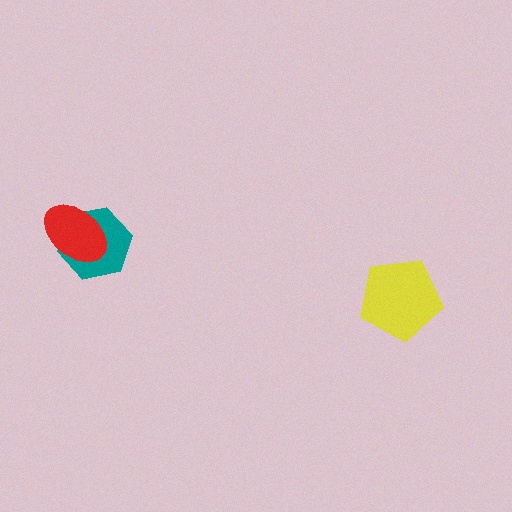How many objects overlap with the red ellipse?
1 object overlaps with the red ellipse.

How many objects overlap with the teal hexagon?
1 object overlaps with the teal hexagon.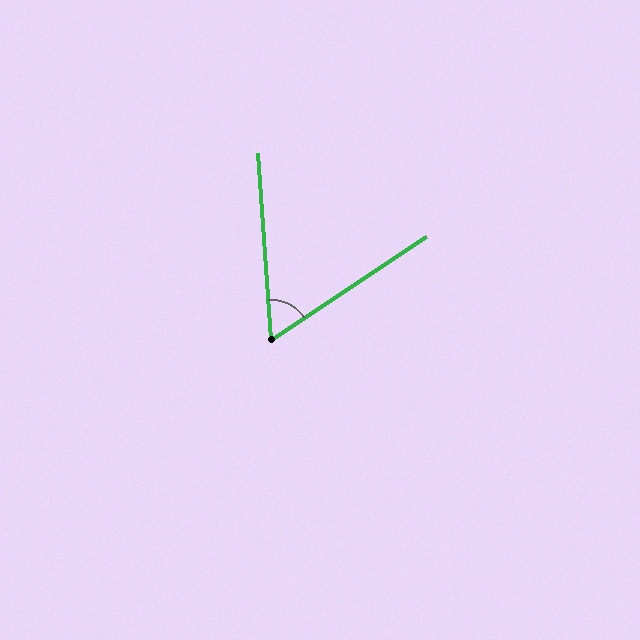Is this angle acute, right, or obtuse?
It is acute.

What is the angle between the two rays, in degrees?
Approximately 60 degrees.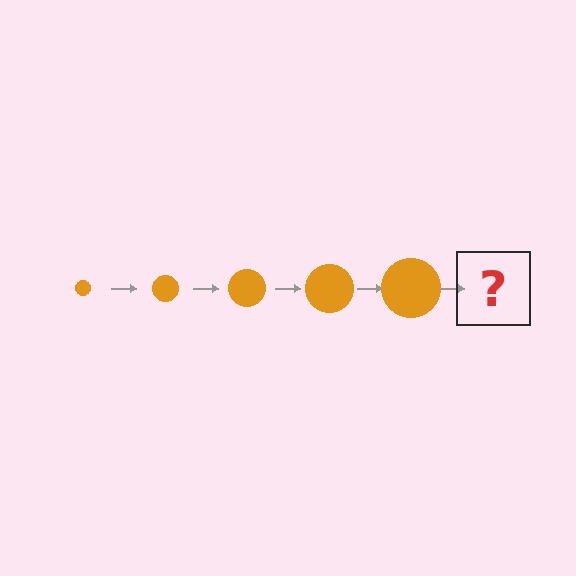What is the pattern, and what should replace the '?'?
The pattern is that the circle gets progressively larger each step. The '?' should be an orange circle, larger than the previous one.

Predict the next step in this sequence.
The next step is an orange circle, larger than the previous one.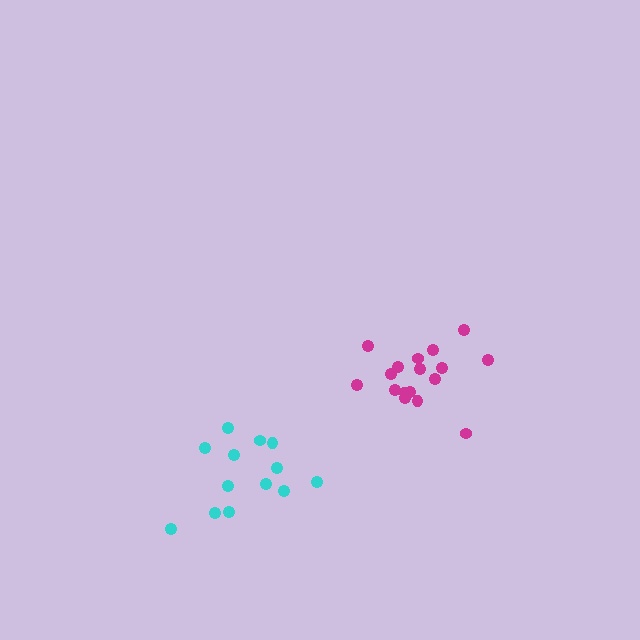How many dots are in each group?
Group 1: 17 dots, Group 2: 13 dots (30 total).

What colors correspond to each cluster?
The clusters are colored: magenta, cyan.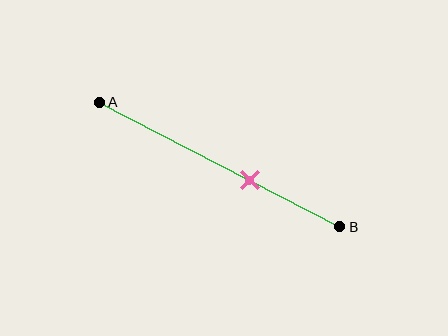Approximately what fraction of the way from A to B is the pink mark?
The pink mark is approximately 65% of the way from A to B.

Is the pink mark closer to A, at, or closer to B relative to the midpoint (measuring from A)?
The pink mark is closer to point B than the midpoint of segment AB.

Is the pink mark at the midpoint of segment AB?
No, the mark is at about 65% from A, not at the 50% midpoint.